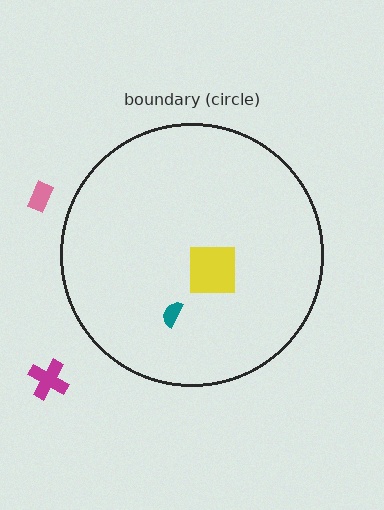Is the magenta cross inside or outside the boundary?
Outside.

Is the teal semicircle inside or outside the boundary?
Inside.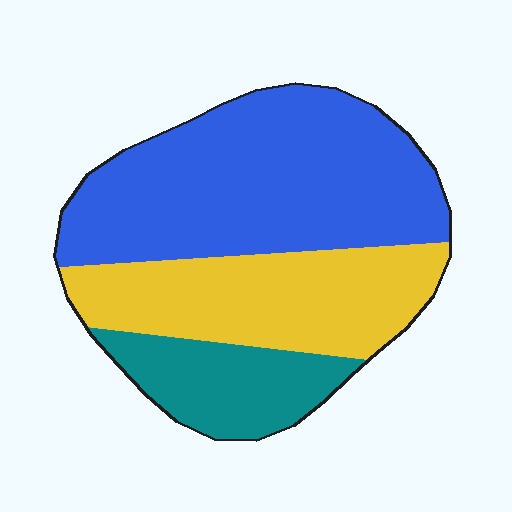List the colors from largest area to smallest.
From largest to smallest: blue, yellow, teal.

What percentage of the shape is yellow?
Yellow covers around 30% of the shape.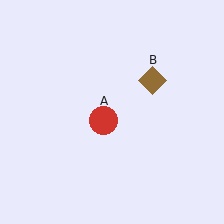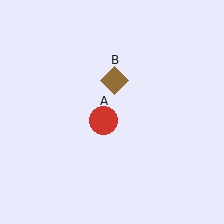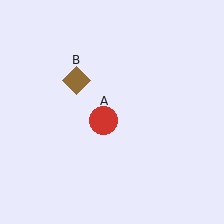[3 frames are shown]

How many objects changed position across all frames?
1 object changed position: brown diamond (object B).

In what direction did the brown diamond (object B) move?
The brown diamond (object B) moved left.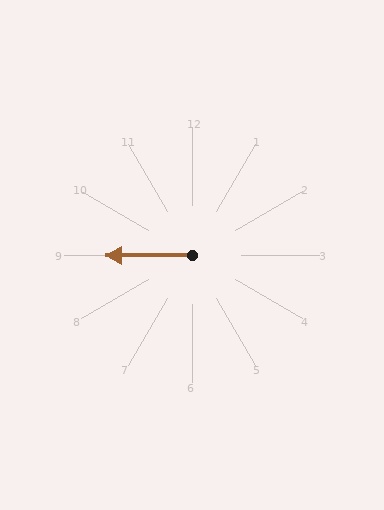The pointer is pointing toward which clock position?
Roughly 9 o'clock.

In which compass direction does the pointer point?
West.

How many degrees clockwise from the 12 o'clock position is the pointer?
Approximately 270 degrees.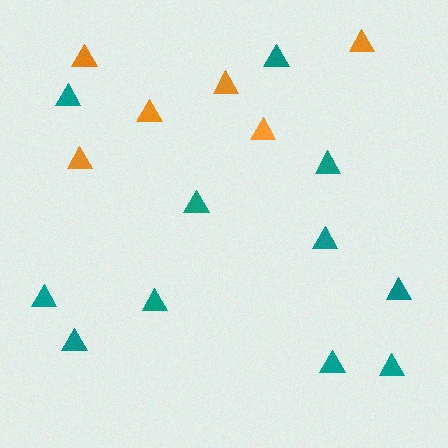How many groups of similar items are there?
There are 2 groups: one group of orange triangles (6) and one group of teal triangles (11).